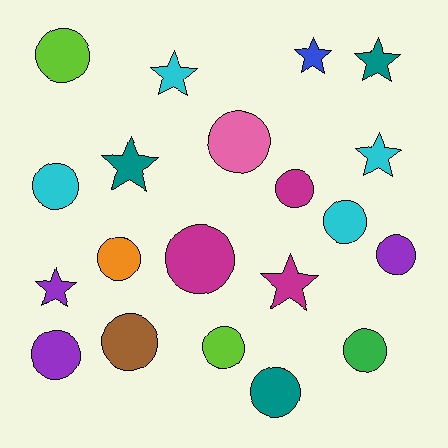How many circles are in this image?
There are 13 circles.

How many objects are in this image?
There are 20 objects.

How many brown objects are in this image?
There is 1 brown object.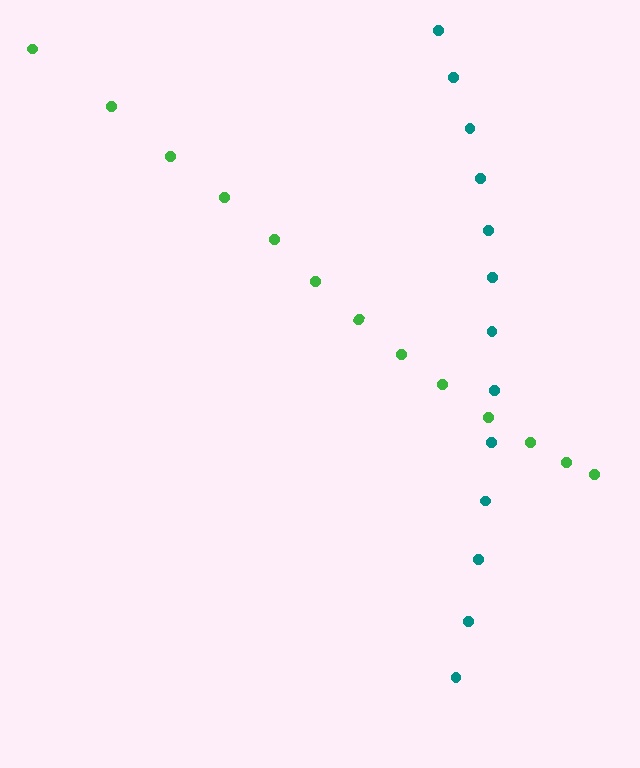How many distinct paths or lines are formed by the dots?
There are 2 distinct paths.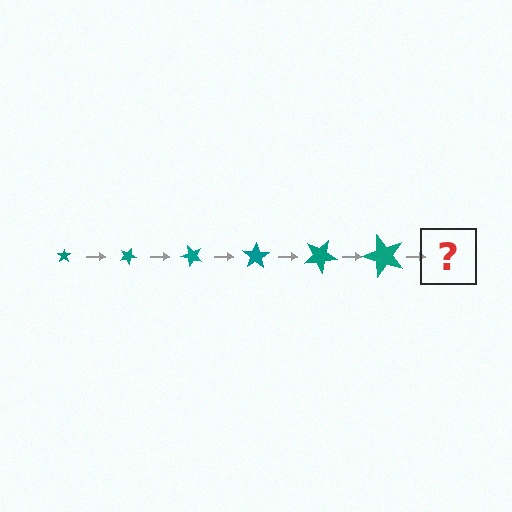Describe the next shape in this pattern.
It should be a star, larger than the previous one and rotated 150 degrees from the start.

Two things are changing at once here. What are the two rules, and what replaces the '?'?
The two rules are that the star grows larger each step and it rotates 25 degrees each step. The '?' should be a star, larger than the previous one and rotated 150 degrees from the start.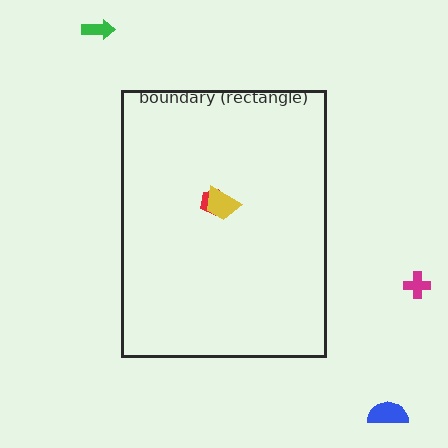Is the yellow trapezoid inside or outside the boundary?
Inside.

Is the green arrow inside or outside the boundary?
Outside.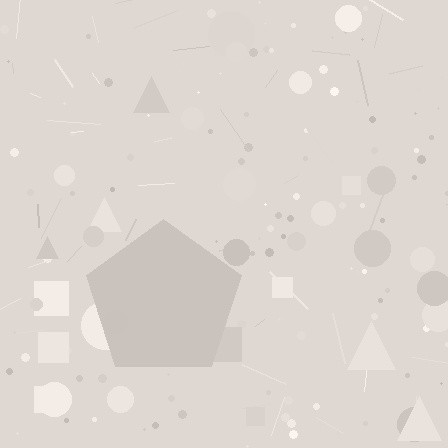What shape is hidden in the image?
A pentagon is hidden in the image.